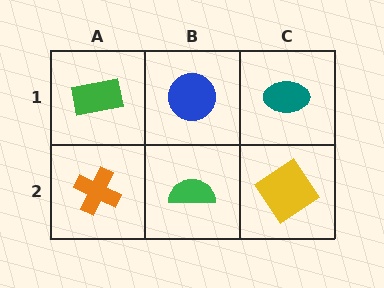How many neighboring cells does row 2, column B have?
3.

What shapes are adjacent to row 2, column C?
A teal ellipse (row 1, column C), a green semicircle (row 2, column B).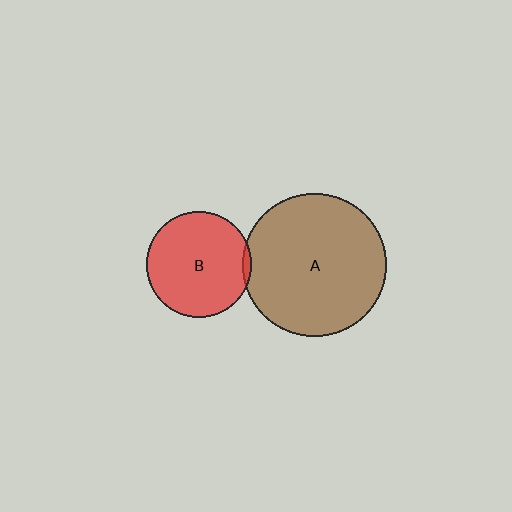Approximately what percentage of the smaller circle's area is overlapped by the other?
Approximately 5%.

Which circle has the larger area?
Circle A (brown).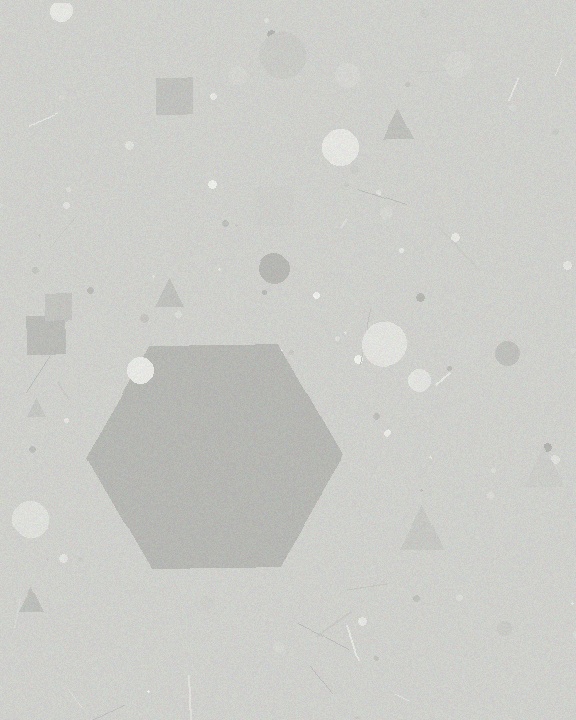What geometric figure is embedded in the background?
A hexagon is embedded in the background.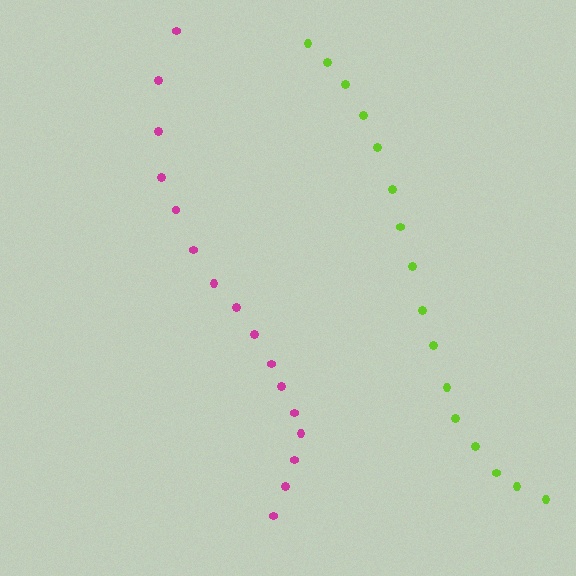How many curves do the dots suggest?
There are 2 distinct paths.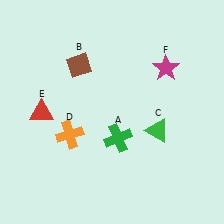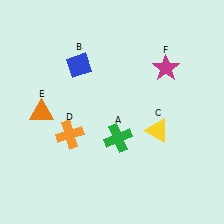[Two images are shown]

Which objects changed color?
B changed from brown to blue. C changed from green to yellow. E changed from red to orange.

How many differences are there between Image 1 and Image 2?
There are 3 differences between the two images.